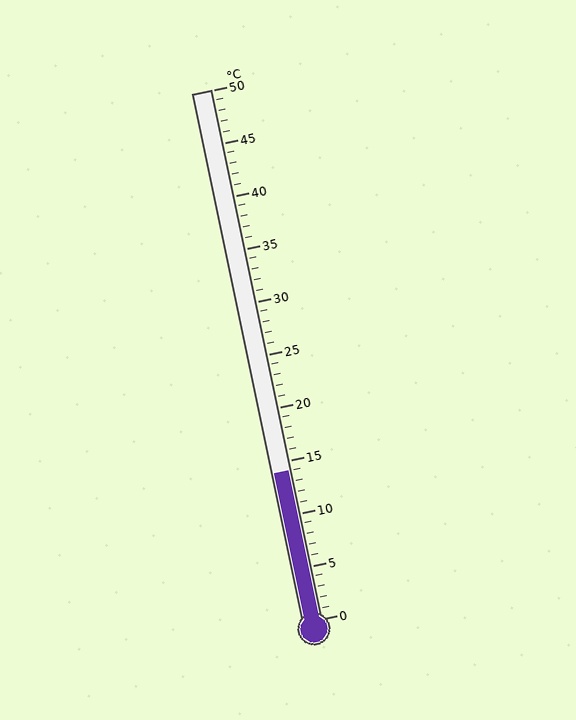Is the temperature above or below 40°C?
The temperature is below 40°C.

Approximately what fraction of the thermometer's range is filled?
The thermometer is filled to approximately 30% of its range.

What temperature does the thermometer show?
The thermometer shows approximately 14°C.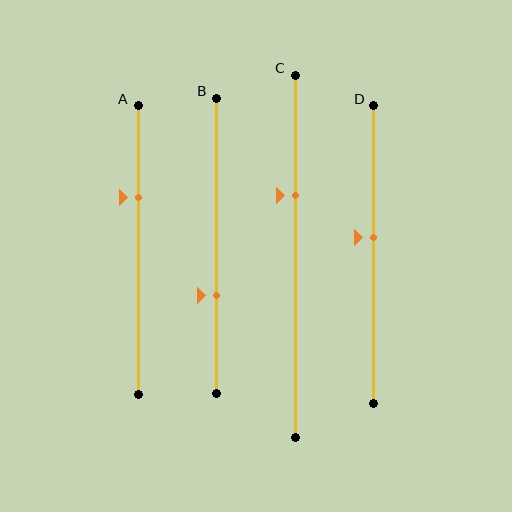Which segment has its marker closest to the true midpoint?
Segment D has its marker closest to the true midpoint.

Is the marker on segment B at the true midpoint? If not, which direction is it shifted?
No, the marker on segment B is shifted downward by about 17% of the segment length.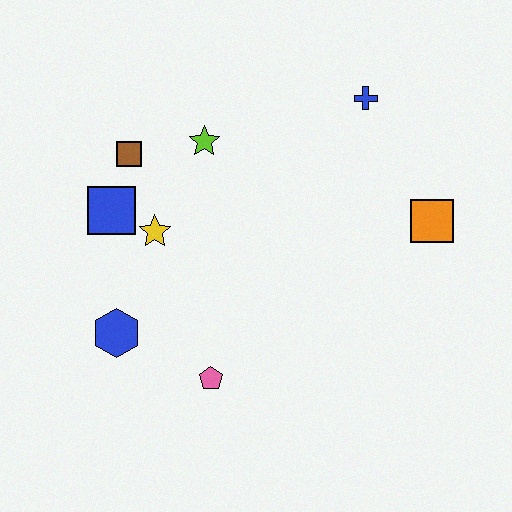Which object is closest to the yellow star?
The blue square is closest to the yellow star.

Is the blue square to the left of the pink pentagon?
Yes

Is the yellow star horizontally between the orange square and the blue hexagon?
Yes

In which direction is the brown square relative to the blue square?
The brown square is above the blue square.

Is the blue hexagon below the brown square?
Yes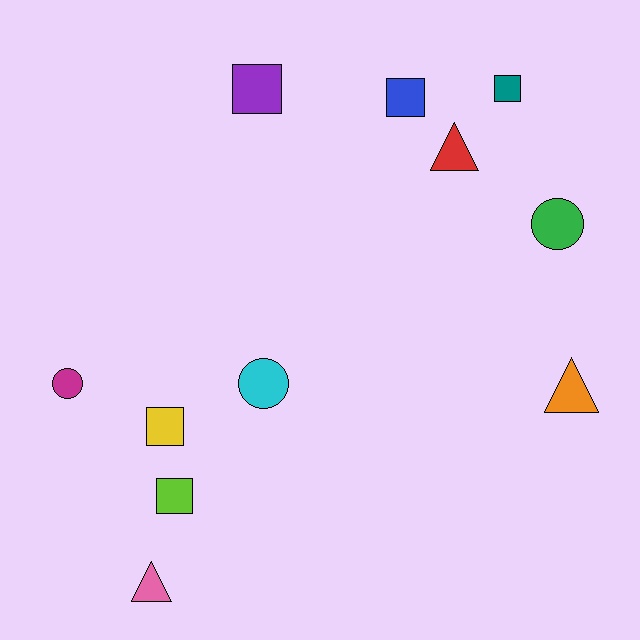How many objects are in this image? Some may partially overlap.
There are 11 objects.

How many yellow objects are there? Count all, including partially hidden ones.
There is 1 yellow object.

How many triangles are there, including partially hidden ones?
There are 3 triangles.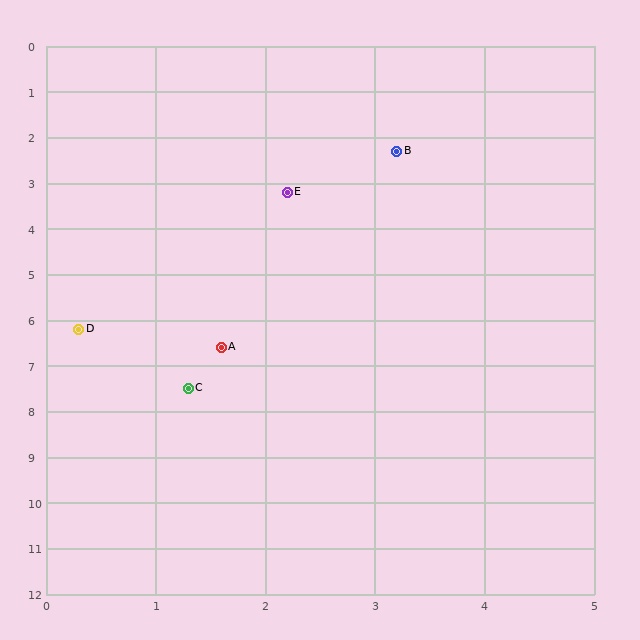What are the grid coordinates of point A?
Point A is at approximately (1.6, 6.6).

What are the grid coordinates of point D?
Point D is at approximately (0.3, 6.2).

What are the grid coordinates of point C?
Point C is at approximately (1.3, 7.5).